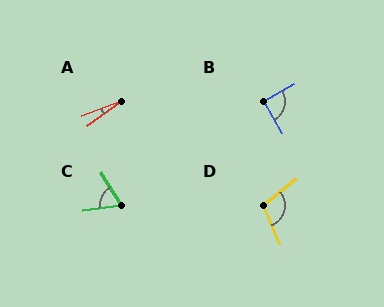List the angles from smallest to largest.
A (16°), C (65°), B (89°), D (105°).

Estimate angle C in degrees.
Approximately 65 degrees.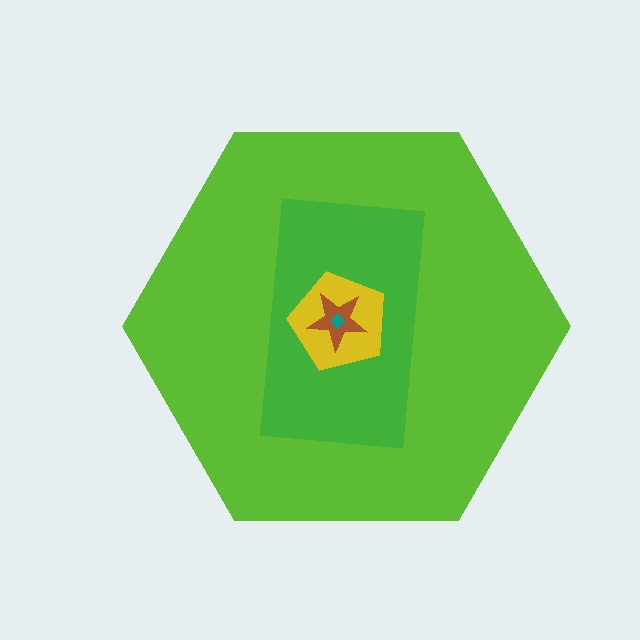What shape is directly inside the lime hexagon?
The green rectangle.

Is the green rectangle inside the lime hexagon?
Yes.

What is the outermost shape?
The lime hexagon.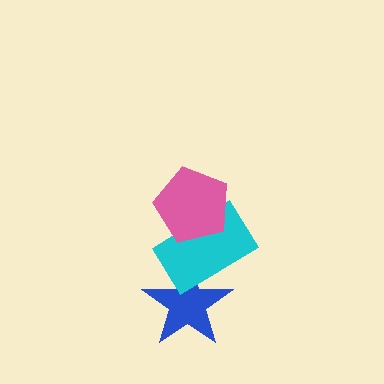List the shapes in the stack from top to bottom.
From top to bottom: the pink pentagon, the cyan rectangle, the blue star.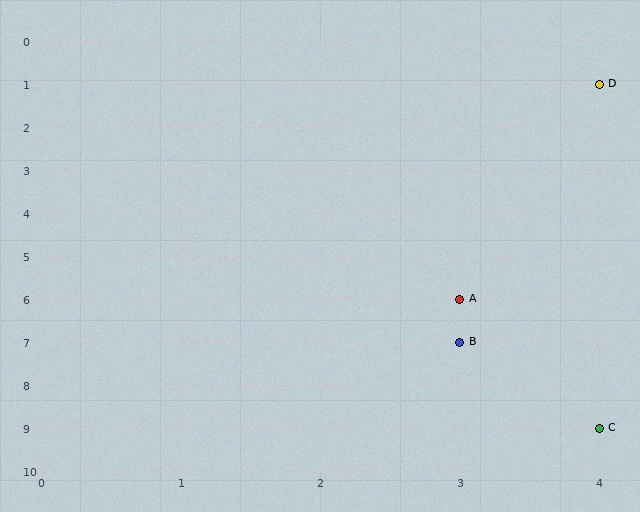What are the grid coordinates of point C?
Point C is at grid coordinates (4, 9).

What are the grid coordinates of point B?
Point B is at grid coordinates (3, 7).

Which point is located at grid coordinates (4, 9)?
Point C is at (4, 9).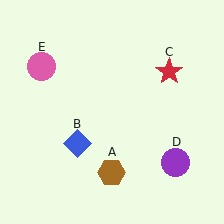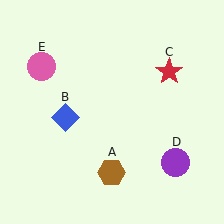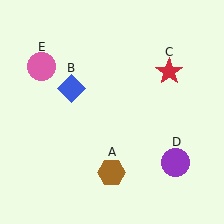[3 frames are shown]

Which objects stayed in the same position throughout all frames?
Brown hexagon (object A) and red star (object C) and purple circle (object D) and pink circle (object E) remained stationary.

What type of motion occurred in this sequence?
The blue diamond (object B) rotated clockwise around the center of the scene.